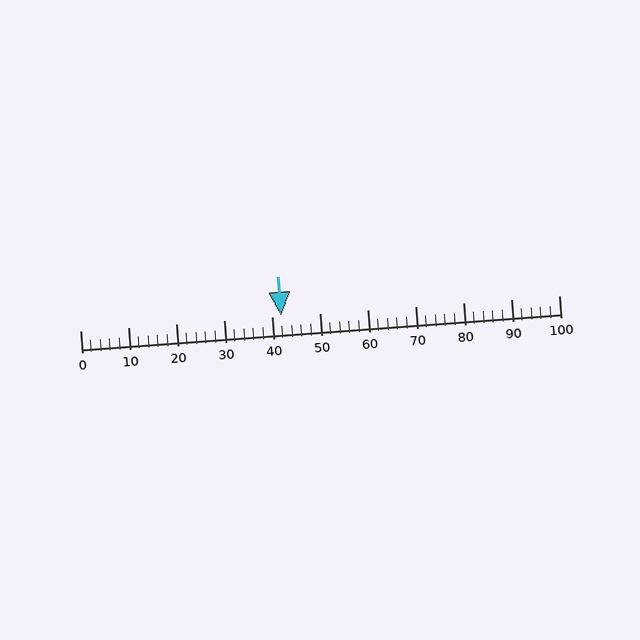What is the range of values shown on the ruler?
The ruler shows values from 0 to 100.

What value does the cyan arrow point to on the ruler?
The cyan arrow points to approximately 42.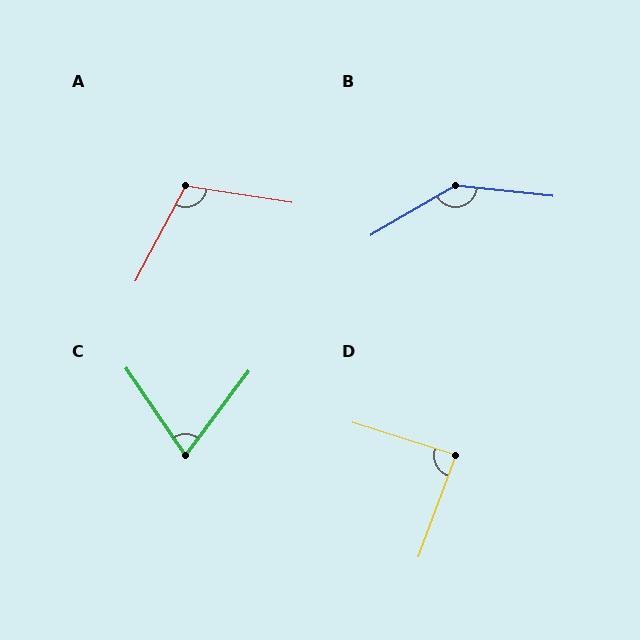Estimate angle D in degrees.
Approximately 87 degrees.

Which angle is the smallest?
C, at approximately 71 degrees.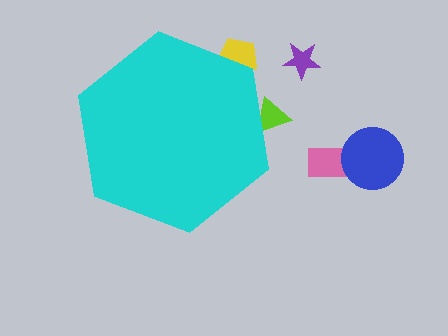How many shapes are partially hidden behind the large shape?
2 shapes are partially hidden.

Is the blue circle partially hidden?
No, the blue circle is fully visible.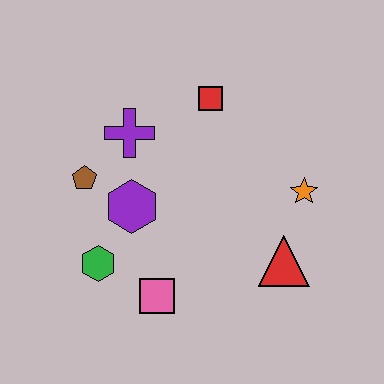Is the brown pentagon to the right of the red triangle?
No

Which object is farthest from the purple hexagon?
The orange star is farthest from the purple hexagon.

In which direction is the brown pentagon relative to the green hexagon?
The brown pentagon is above the green hexagon.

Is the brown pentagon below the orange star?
No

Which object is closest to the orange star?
The red triangle is closest to the orange star.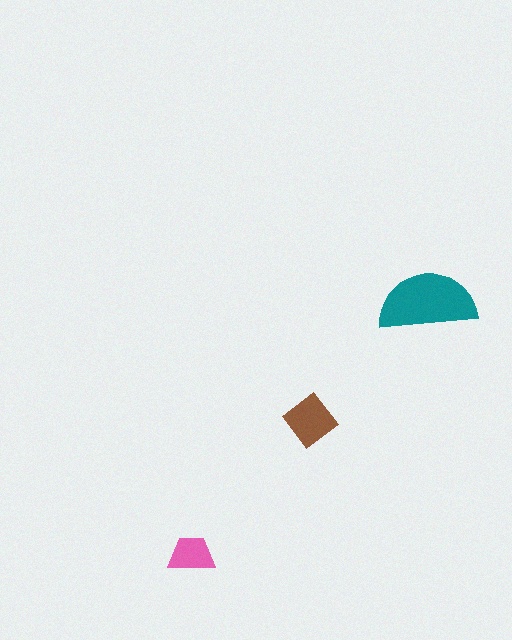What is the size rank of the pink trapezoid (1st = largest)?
3rd.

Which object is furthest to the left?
The pink trapezoid is leftmost.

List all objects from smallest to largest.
The pink trapezoid, the brown diamond, the teal semicircle.